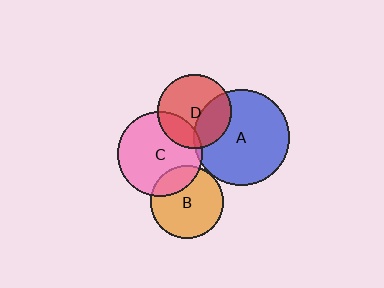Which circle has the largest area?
Circle A (blue).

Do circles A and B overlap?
Yes.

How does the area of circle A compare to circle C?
Approximately 1.3 times.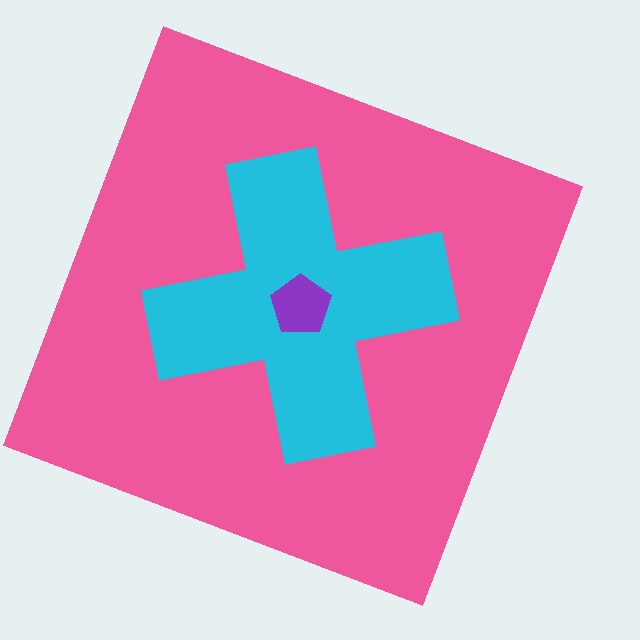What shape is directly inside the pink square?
The cyan cross.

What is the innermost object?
The purple pentagon.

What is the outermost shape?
The pink square.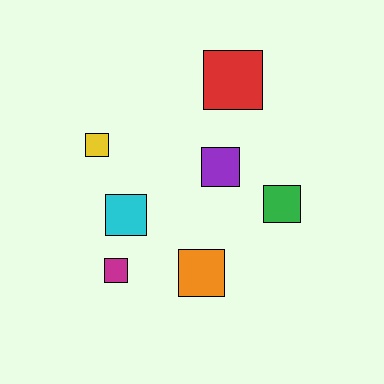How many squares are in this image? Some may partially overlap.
There are 7 squares.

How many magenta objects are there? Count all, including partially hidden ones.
There is 1 magenta object.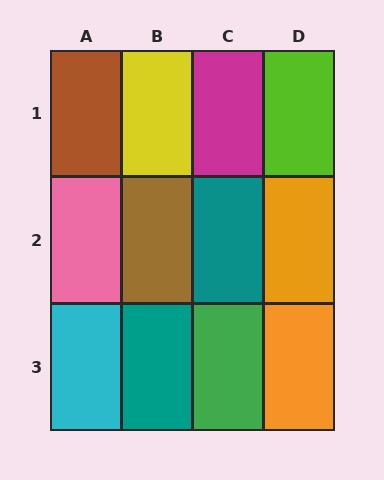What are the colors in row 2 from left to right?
Pink, brown, teal, orange.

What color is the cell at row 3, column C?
Green.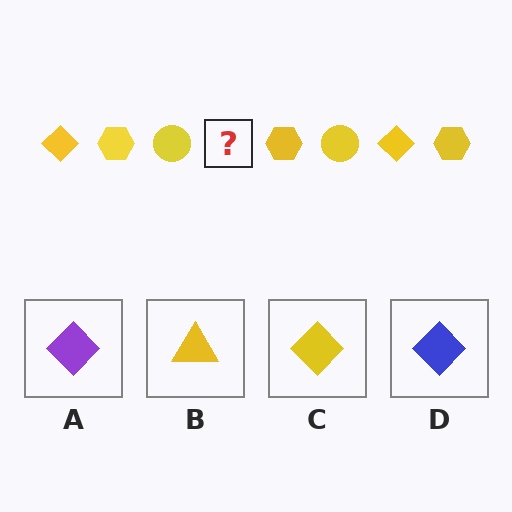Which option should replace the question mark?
Option C.